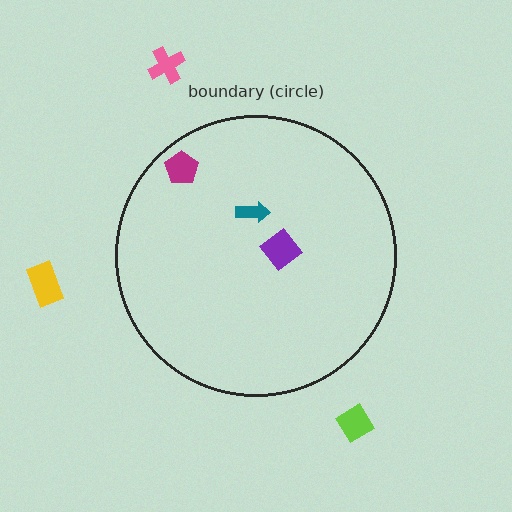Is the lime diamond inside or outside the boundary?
Outside.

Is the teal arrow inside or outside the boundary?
Inside.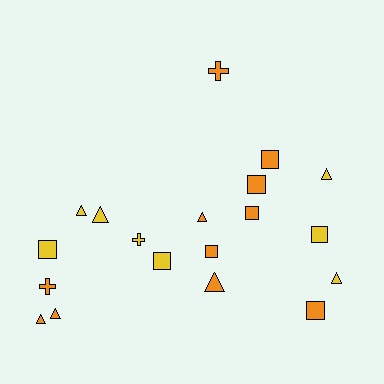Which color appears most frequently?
Orange, with 11 objects.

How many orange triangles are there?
There are 4 orange triangles.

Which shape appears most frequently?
Square, with 8 objects.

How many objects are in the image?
There are 19 objects.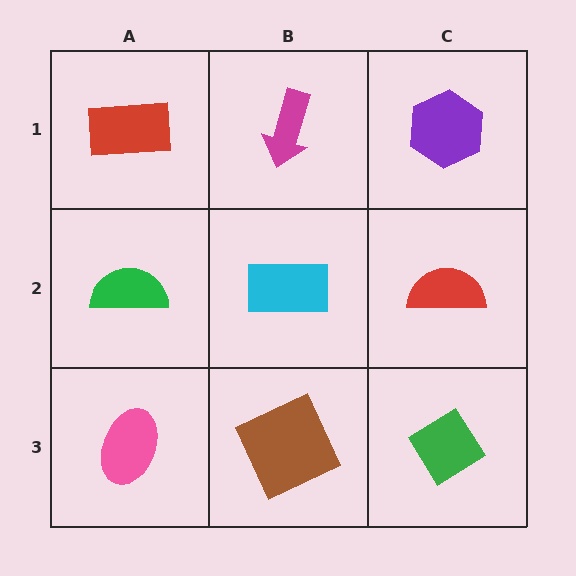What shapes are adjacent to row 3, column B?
A cyan rectangle (row 2, column B), a pink ellipse (row 3, column A), a green diamond (row 3, column C).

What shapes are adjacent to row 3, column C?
A red semicircle (row 2, column C), a brown square (row 3, column B).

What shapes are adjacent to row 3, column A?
A green semicircle (row 2, column A), a brown square (row 3, column B).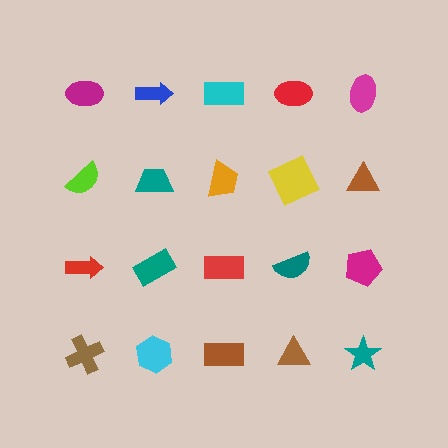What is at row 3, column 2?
A teal rectangle.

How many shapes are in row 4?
5 shapes.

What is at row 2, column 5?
A brown triangle.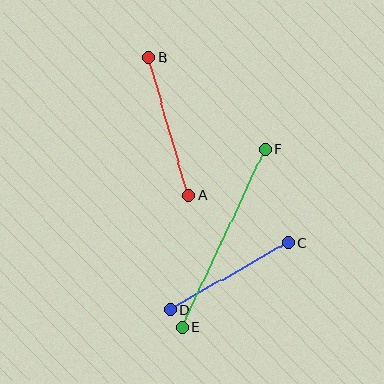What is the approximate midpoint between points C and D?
The midpoint is at approximately (229, 276) pixels.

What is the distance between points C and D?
The distance is approximately 136 pixels.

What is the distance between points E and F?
The distance is approximately 196 pixels.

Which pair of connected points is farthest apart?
Points E and F are farthest apart.